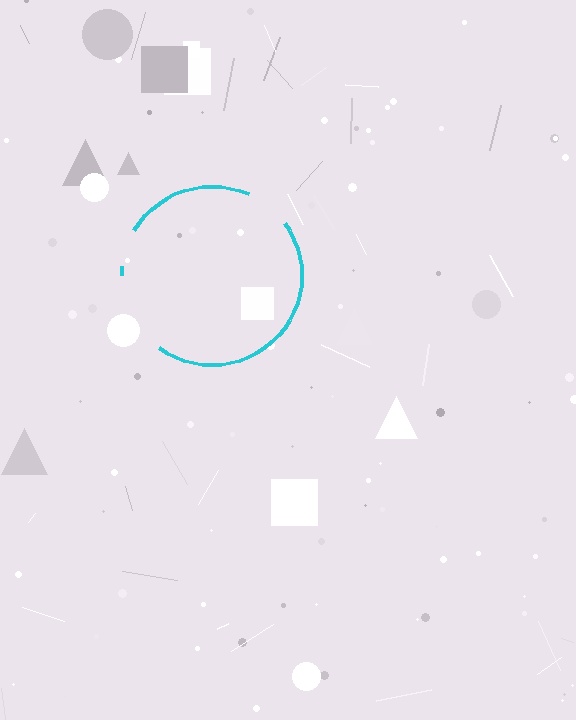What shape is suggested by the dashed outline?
The dashed outline suggests a circle.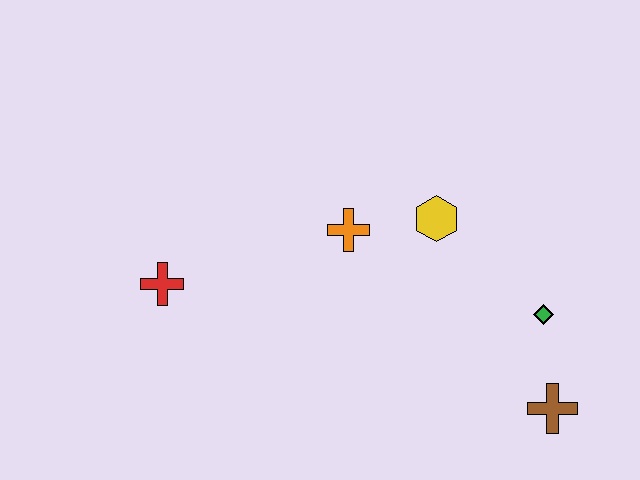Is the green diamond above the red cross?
No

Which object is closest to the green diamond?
The brown cross is closest to the green diamond.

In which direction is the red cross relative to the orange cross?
The red cross is to the left of the orange cross.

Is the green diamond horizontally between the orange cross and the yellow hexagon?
No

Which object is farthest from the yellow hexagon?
The red cross is farthest from the yellow hexagon.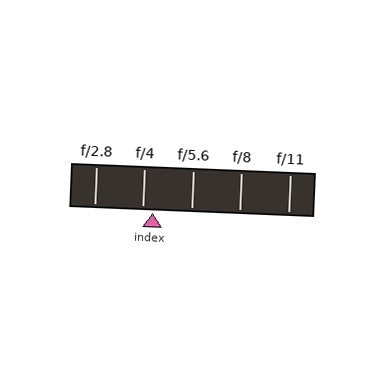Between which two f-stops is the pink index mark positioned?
The index mark is between f/4 and f/5.6.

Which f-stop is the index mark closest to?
The index mark is closest to f/4.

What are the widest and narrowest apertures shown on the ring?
The widest aperture shown is f/2.8 and the narrowest is f/11.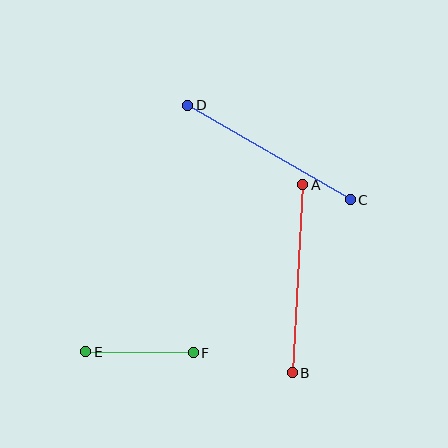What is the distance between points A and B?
The distance is approximately 188 pixels.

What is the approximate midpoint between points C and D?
The midpoint is at approximately (269, 152) pixels.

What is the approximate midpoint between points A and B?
The midpoint is at approximately (298, 279) pixels.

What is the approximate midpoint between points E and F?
The midpoint is at approximately (139, 352) pixels.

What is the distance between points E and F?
The distance is approximately 107 pixels.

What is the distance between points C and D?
The distance is approximately 188 pixels.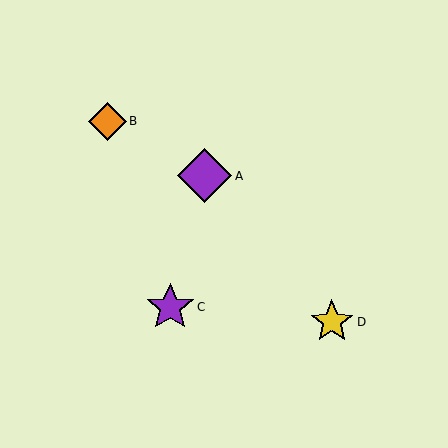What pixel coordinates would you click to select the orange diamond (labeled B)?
Click at (107, 121) to select the orange diamond B.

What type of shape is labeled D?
Shape D is a yellow star.